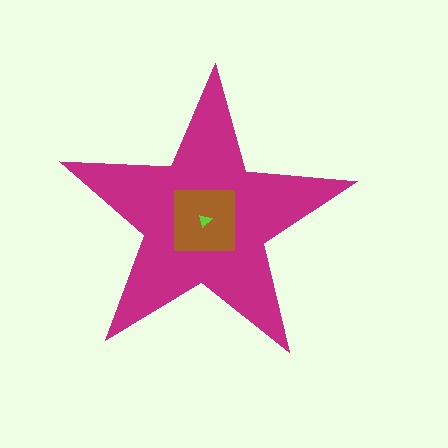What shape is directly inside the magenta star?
The brown square.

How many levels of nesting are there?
3.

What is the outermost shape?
The magenta star.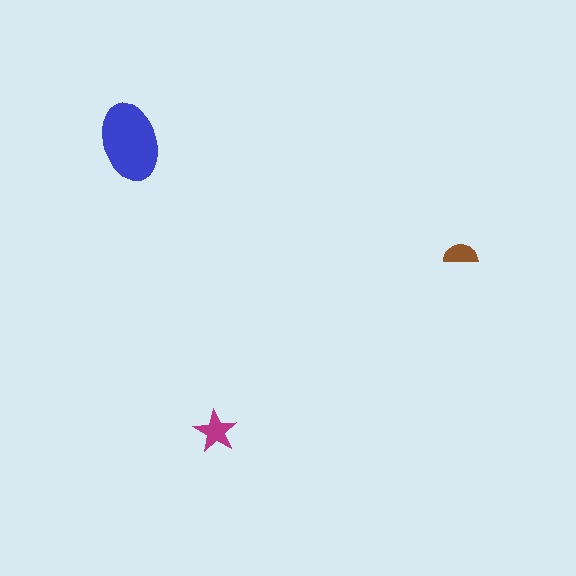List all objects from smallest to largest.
The brown semicircle, the magenta star, the blue ellipse.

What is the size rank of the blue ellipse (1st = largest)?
1st.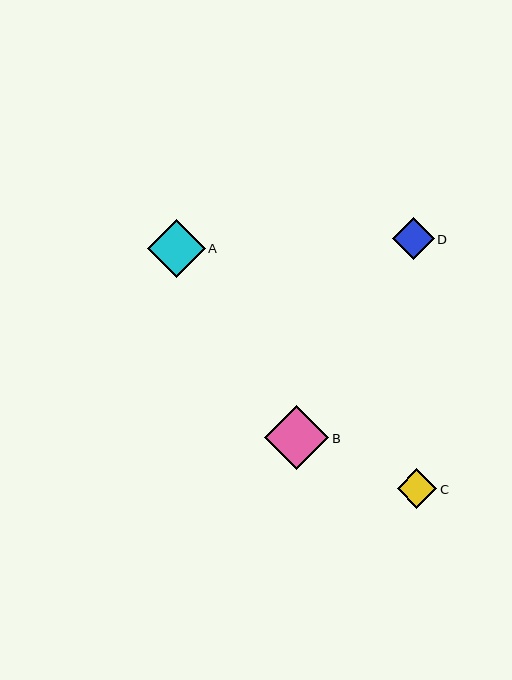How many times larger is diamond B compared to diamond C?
Diamond B is approximately 1.6 times the size of diamond C.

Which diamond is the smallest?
Diamond C is the smallest with a size of approximately 40 pixels.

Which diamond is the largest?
Diamond B is the largest with a size of approximately 64 pixels.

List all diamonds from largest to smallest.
From largest to smallest: B, A, D, C.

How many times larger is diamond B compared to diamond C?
Diamond B is approximately 1.6 times the size of diamond C.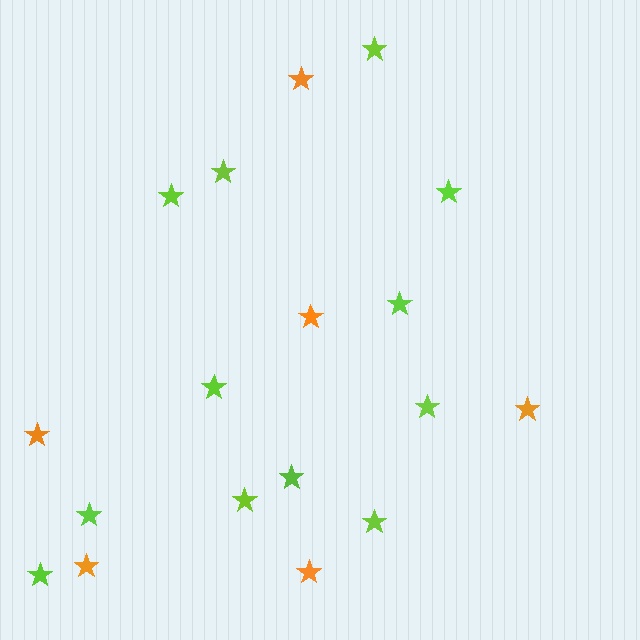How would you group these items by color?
There are 2 groups: one group of lime stars (12) and one group of orange stars (6).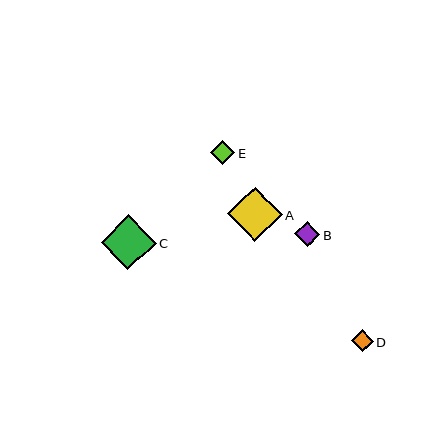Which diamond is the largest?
Diamond C is the largest with a size of approximately 55 pixels.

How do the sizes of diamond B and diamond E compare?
Diamond B and diamond E are approximately the same size.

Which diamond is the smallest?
Diamond D is the smallest with a size of approximately 22 pixels.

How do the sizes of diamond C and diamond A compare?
Diamond C and diamond A are approximately the same size.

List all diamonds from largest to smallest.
From largest to smallest: C, A, B, E, D.